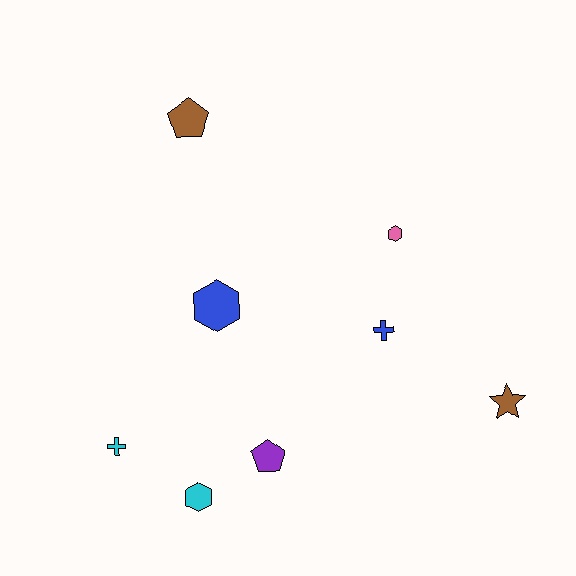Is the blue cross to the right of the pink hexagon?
No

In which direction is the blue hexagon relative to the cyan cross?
The blue hexagon is above the cyan cross.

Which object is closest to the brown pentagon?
The blue hexagon is closest to the brown pentagon.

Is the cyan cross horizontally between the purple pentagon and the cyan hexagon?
No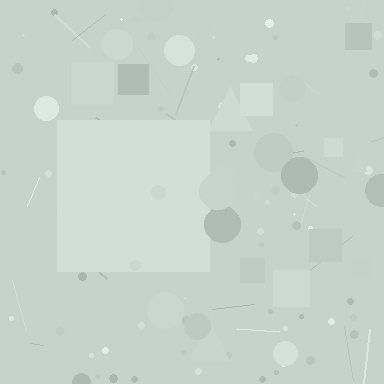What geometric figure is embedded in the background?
A square is embedded in the background.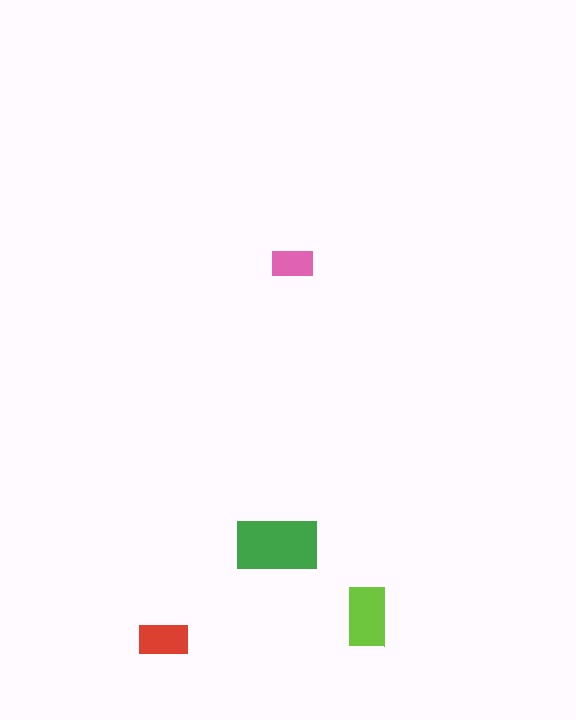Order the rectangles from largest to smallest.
the green one, the lime one, the red one, the pink one.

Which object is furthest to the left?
The red rectangle is leftmost.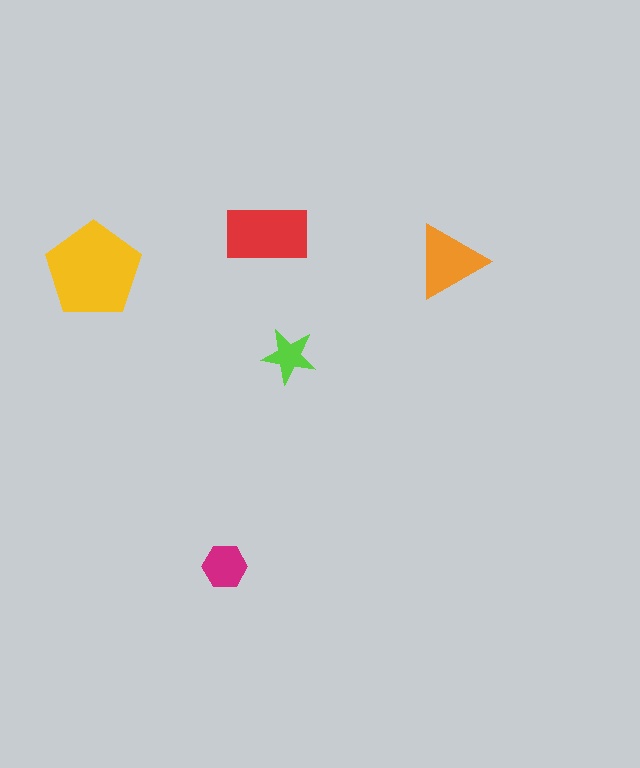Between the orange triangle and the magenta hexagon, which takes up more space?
The orange triangle.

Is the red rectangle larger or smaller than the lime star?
Larger.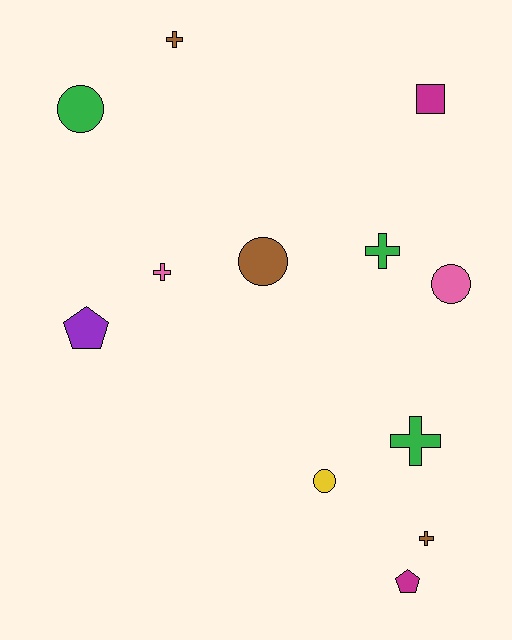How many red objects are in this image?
There are no red objects.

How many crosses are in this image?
There are 5 crosses.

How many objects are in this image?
There are 12 objects.